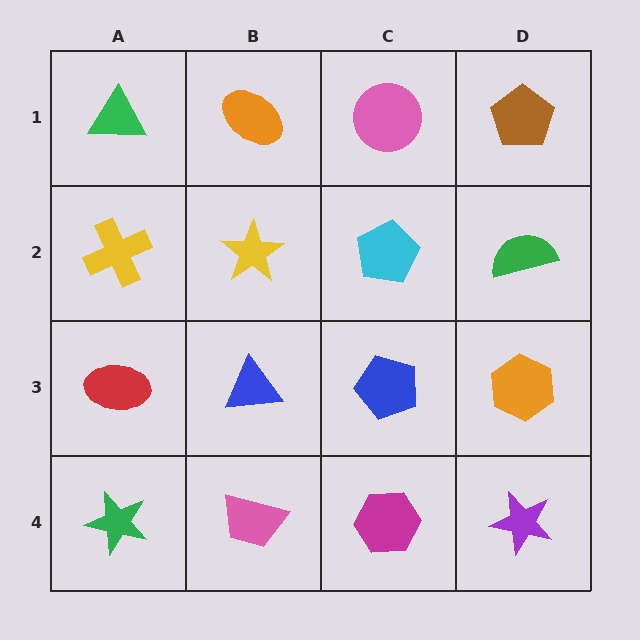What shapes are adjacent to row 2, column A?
A green triangle (row 1, column A), a red ellipse (row 3, column A), a yellow star (row 2, column B).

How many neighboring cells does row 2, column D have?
3.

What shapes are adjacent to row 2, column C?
A pink circle (row 1, column C), a blue pentagon (row 3, column C), a yellow star (row 2, column B), a green semicircle (row 2, column D).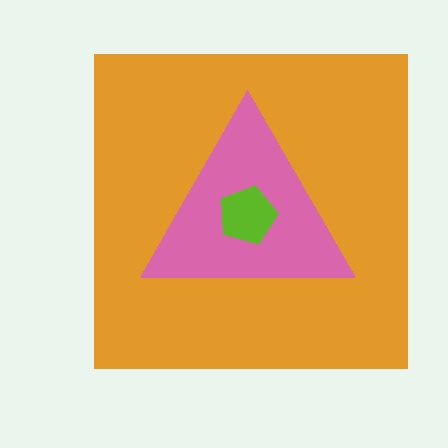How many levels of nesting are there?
3.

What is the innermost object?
The lime pentagon.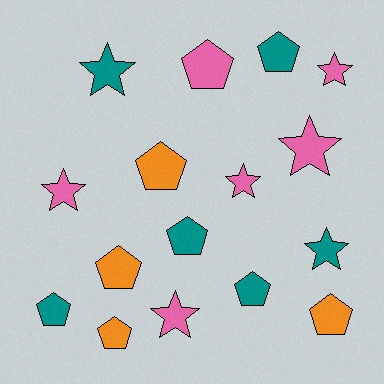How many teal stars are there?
There are 2 teal stars.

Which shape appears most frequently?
Pentagon, with 9 objects.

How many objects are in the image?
There are 16 objects.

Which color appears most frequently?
Pink, with 6 objects.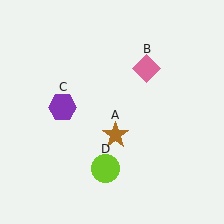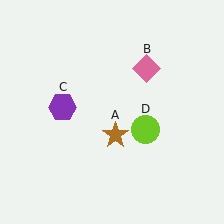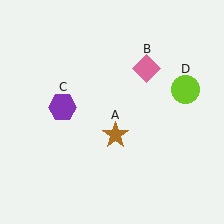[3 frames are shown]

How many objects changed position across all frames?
1 object changed position: lime circle (object D).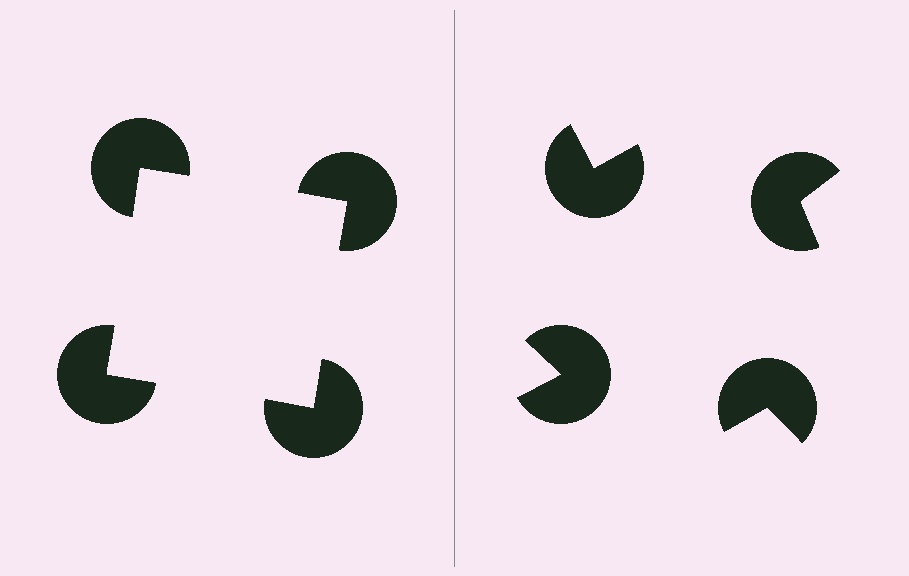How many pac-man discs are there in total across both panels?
8 — 4 on each side.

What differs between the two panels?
The pac-man discs are positioned identically on both sides; only the wedge orientations differ. On the left they align to a square; on the right they are misaligned.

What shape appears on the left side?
An illusory square.